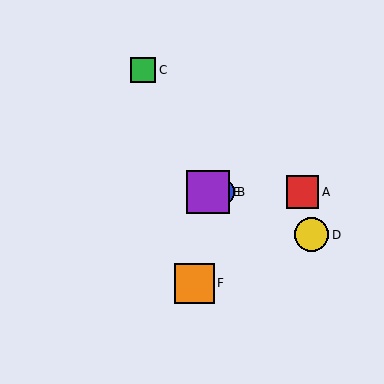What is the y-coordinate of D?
Object D is at y≈235.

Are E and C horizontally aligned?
No, E is at y≈192 and C is at y≈70.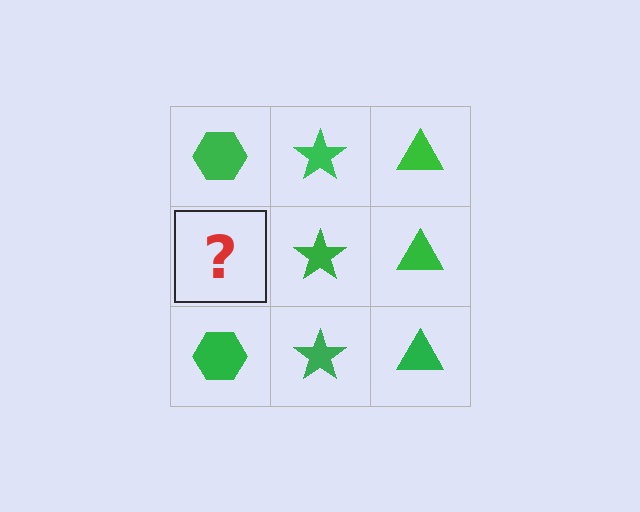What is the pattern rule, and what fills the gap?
The rule is that each column has a consistent shape. The gap should be filled with a green hexagon.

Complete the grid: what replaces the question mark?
The question mark should be replaced with a green hexagon.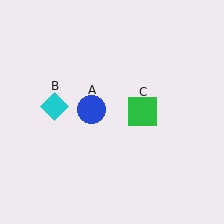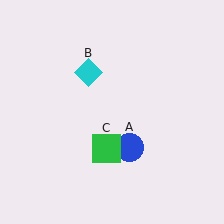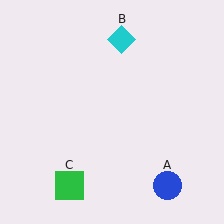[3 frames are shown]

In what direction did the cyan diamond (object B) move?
The cyan diamond (object B) moved up and to the right.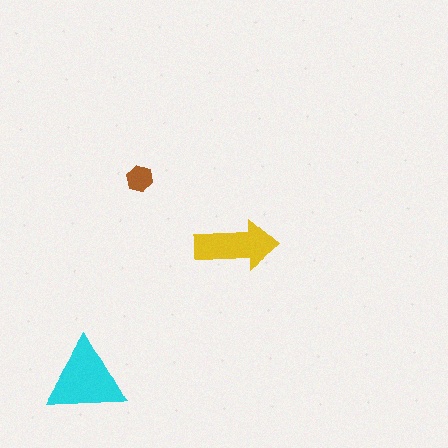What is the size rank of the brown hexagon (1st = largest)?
3rd.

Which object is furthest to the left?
The cyan triangle is leftmost.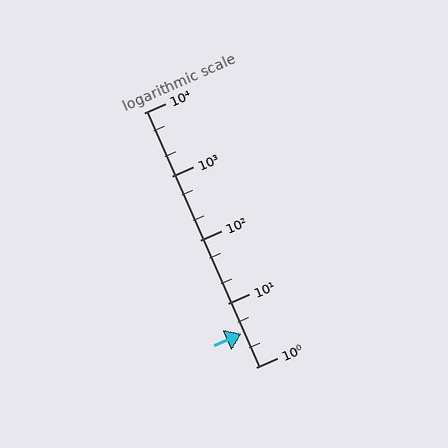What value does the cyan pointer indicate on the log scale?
The pointer indicates approximately 3.3.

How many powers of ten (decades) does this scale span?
The scale spans 4 decades, from 1 to 10000.